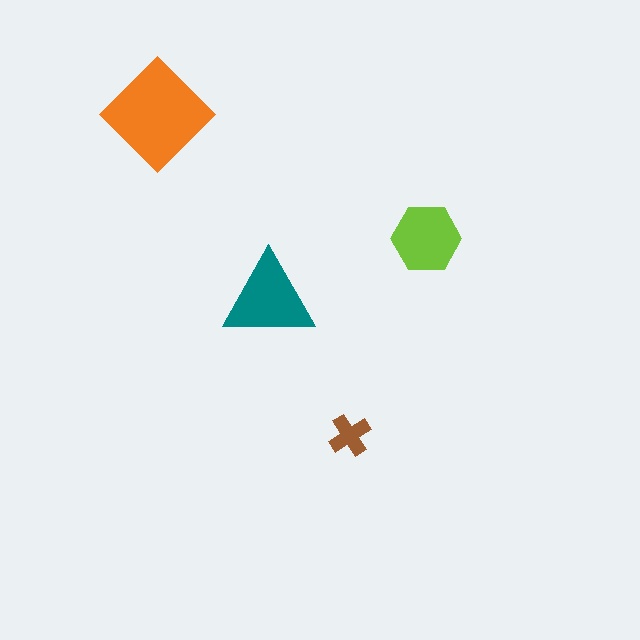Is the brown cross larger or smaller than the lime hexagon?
Smaller.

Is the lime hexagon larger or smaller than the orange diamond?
Smaller.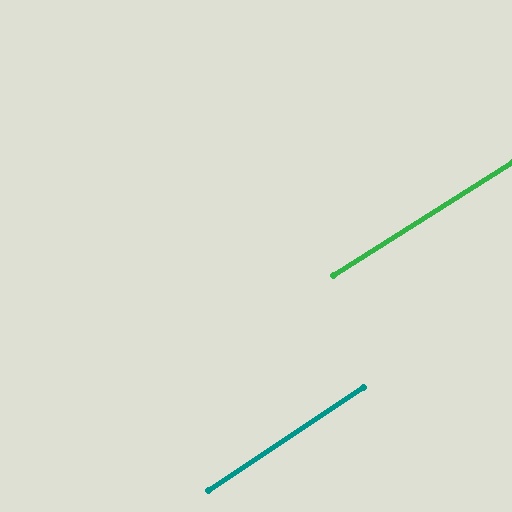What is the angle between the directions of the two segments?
Approximately 1 degree.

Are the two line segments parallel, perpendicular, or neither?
Parallel — their directions differ by only 1.0°.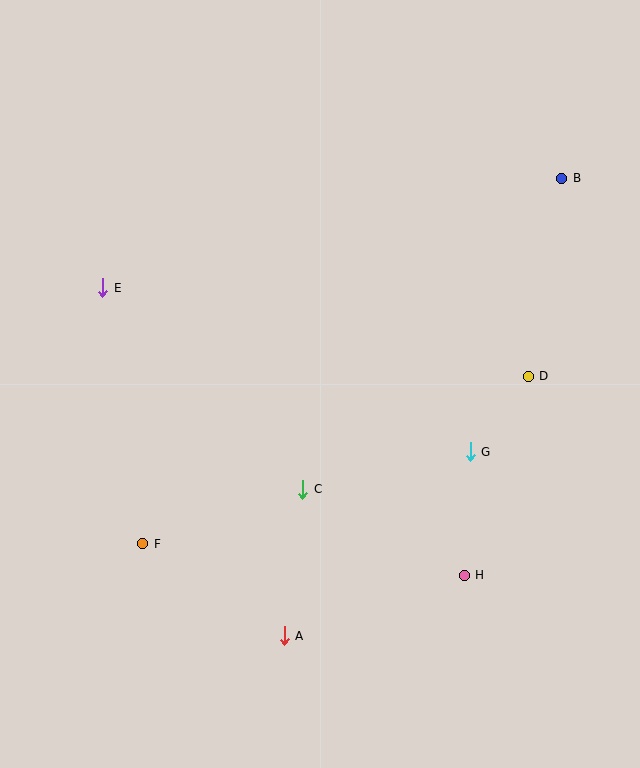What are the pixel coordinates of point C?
Point C is at (303, 489).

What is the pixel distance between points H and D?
The distance between H and D is 209 pixels.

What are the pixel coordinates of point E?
Point E is at (103, 288).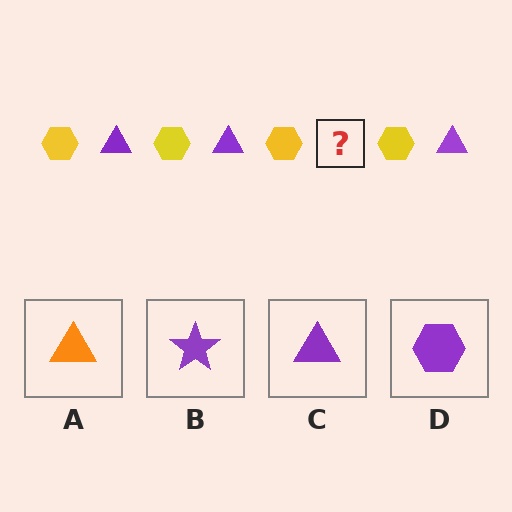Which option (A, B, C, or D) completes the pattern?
C.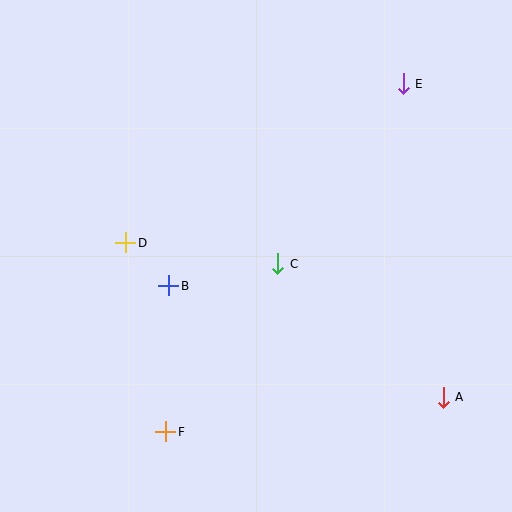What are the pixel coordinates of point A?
Point A is at (443, 397).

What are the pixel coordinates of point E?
Point E is at (403, 84).